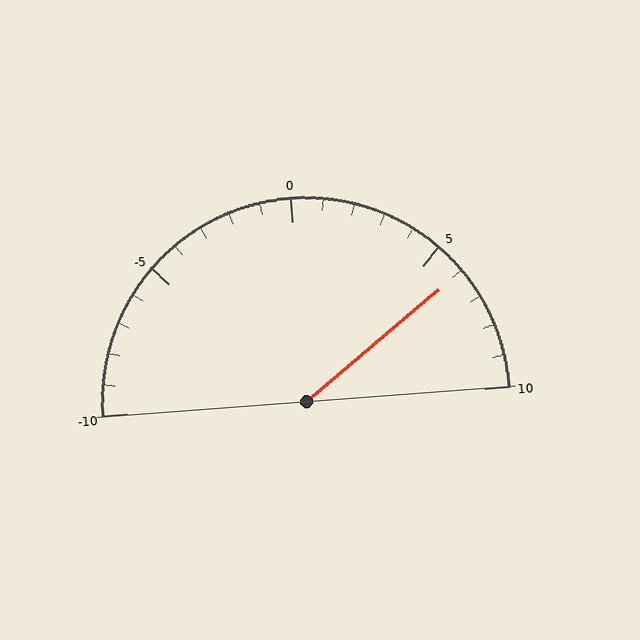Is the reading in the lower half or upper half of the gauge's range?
The reading is in the upper half of the range (-10 to 10).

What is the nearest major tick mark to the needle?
The nearest major tick mark is 5.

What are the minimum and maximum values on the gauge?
The gauge ranges from -10 to 10.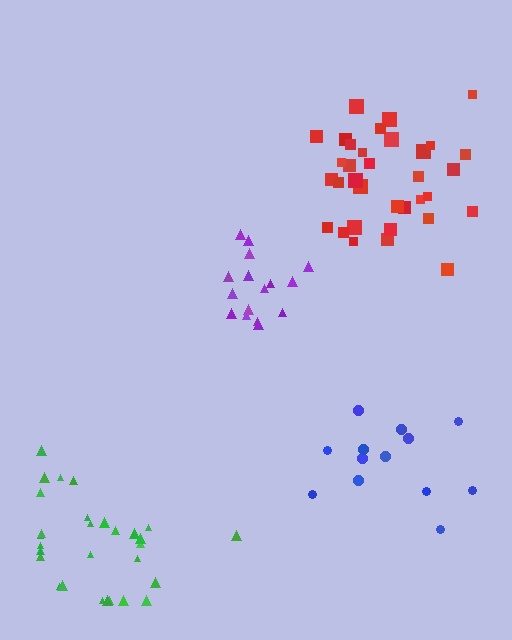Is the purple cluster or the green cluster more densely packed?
Purple.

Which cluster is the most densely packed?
Purple.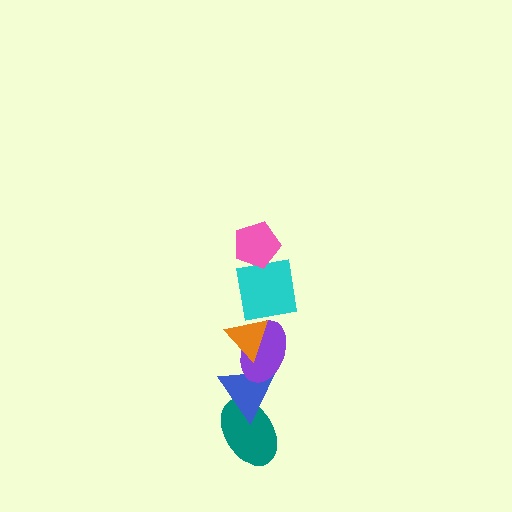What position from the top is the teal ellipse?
The teal ellipse is 6th from the top.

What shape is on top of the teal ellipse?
The blue triangle is on top of the teal ellipse.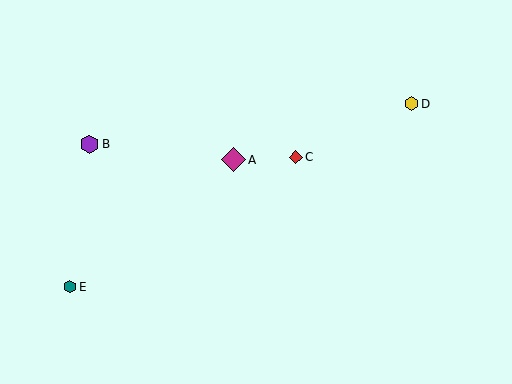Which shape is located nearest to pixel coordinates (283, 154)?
The red diamond (labeled C) at (296, 157) is nearest to that location.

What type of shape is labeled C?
Shape C is a red diamond.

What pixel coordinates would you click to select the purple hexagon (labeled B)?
Click at (90, 144) to select the purple hexagon B.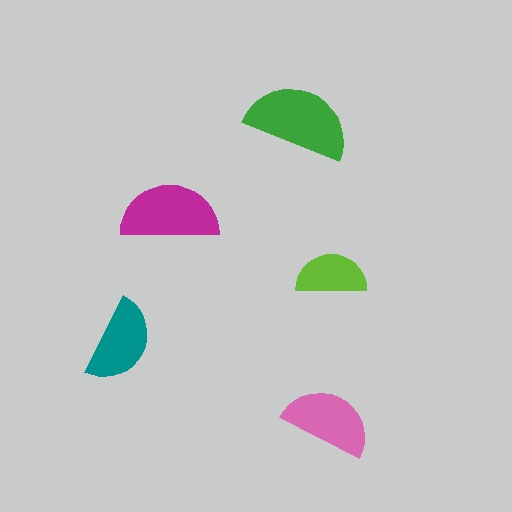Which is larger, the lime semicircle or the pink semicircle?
The pink one.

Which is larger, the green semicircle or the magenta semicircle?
The green one.